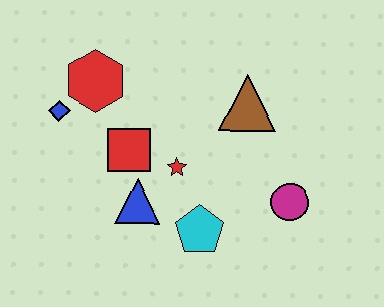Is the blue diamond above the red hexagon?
No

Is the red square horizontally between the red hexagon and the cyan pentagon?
Yes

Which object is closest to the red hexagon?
The blue diamond is closest to the red hexagon.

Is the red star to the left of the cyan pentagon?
Yes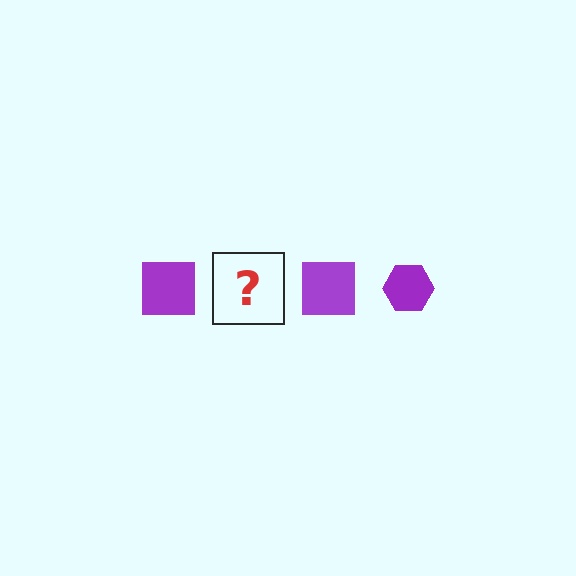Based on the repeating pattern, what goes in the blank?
The blank should be a purple hexagon.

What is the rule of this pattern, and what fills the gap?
The rule is that the pattern cycles through square, hexagon shapes in purple. The gap should be filled with a purple hexagon.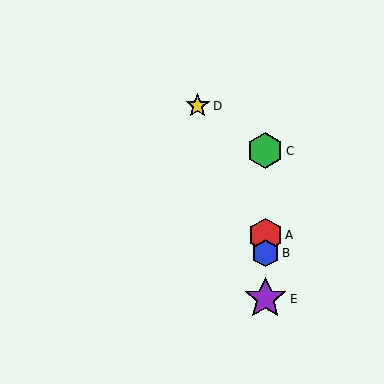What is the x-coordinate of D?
Object D is at x≈198.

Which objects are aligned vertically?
Objects A, B, C, E are aligned vertically.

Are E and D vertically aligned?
No, E is at x≈265 and D is at x≈198.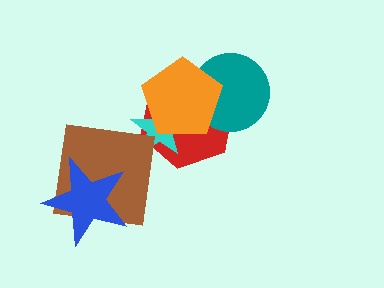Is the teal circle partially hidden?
Yes, it is partially covered by another shape.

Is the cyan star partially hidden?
Yes, it is partially covered by another shape.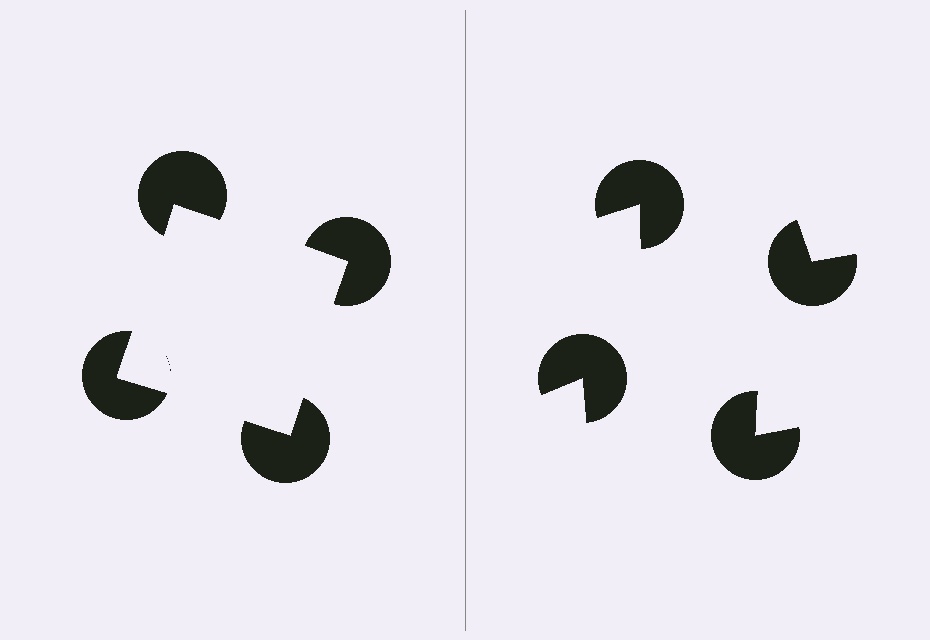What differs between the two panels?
The pac-man discs are positioned identically on both sides; only the wedge orientations differ. On the left they align to a square; on the right they are misaligned.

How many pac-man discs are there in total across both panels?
8 — 4 on each side.